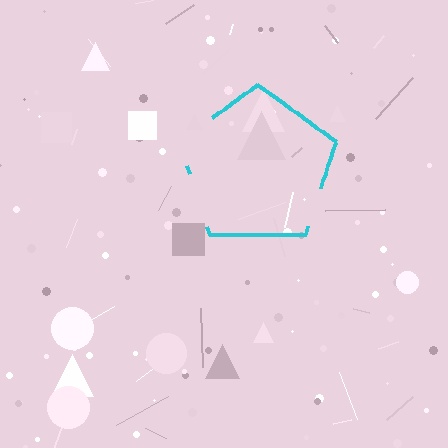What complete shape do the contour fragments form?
The contour fragments form a pentagon.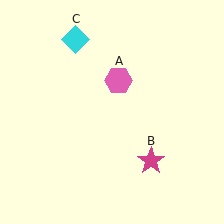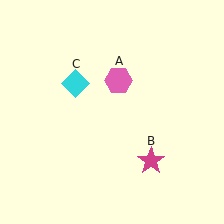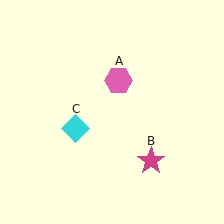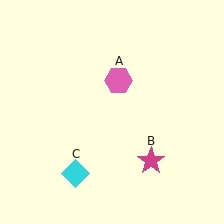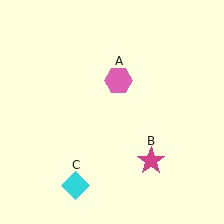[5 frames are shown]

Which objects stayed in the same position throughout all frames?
Pink hexagon (object A) and magenta star (object B) remained stationary.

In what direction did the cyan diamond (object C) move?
The cyan diamond (object C) moved down.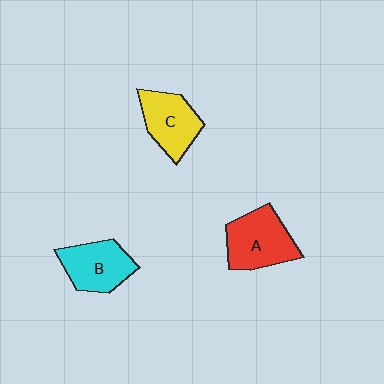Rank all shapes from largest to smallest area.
From largest to smallest: A (red), B (cyan), C (yellow).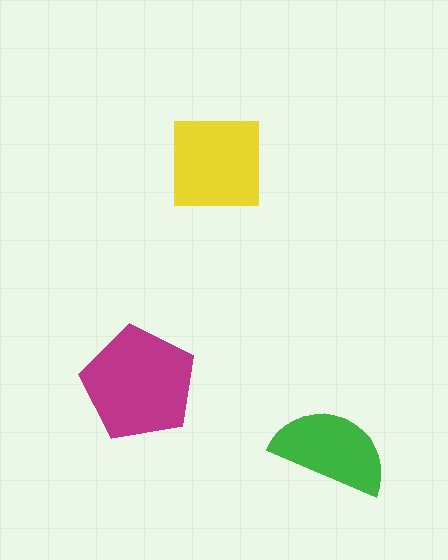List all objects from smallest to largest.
The green semicircle, the yellow square, the magenta pentagon.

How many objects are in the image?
There are 3 objects in the image.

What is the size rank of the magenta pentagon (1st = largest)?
1st.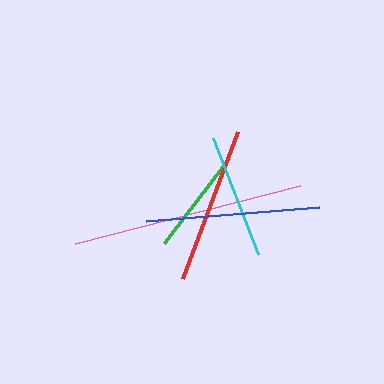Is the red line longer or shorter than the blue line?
The blue line is longer than the red line.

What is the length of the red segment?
The red segment is approximately 157 pixels long.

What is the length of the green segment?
The green segment is approximately 107 pixels long.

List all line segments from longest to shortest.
From longest to shortest: pink, blue, red, cyan, green.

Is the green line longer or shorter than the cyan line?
The cyan line is longer than the green line.